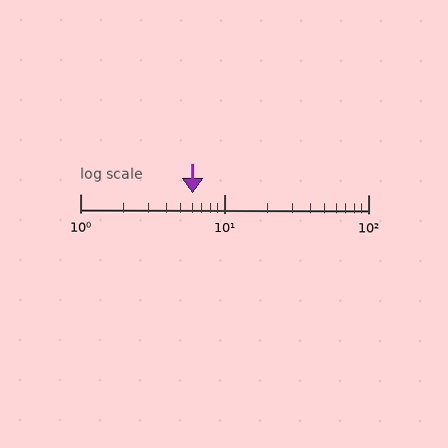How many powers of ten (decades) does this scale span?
The scale spans 2 decades, from 1 to 100.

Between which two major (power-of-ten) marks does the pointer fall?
The pointer is between 1 and 10.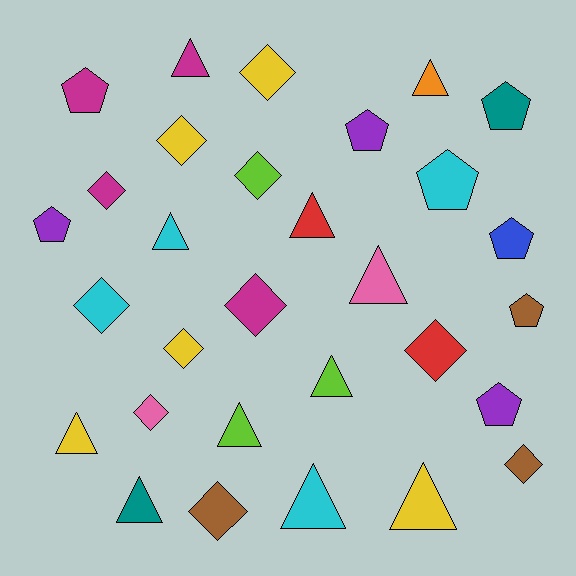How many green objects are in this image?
There are no green objects.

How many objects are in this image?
There are 30 objects.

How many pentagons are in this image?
There are 8 pentagons.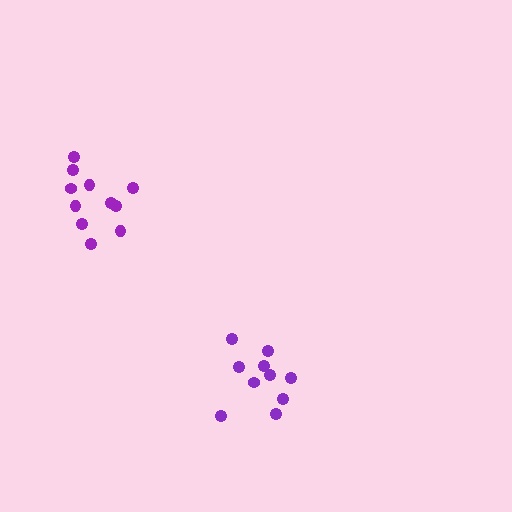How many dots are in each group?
Group 1: 10 dots, Group 2: 11 dots (21 total).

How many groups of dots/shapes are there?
There are 2 groups.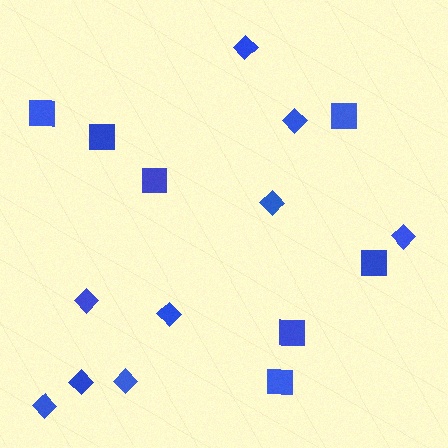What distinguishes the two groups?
There are 2 groups: one group of squares (7) and one group of diamonds (9).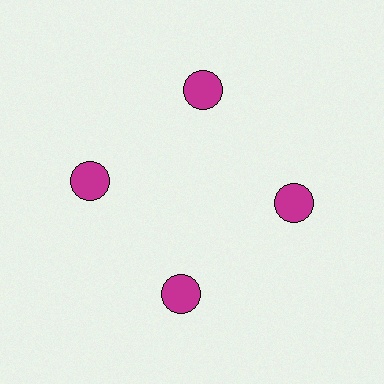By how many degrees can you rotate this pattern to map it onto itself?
The pattern maps onto itself every 90 degrees of rotation.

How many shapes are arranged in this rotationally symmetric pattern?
There are 4 shapes, arranged in 4 groups of 1.